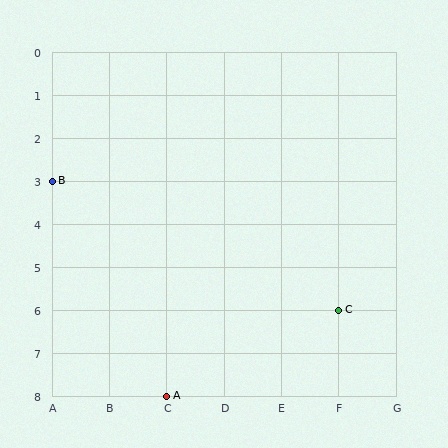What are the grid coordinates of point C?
Point C is at grid coordinates (F, 6).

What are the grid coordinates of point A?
Point A is at grid coordinates (C, 8).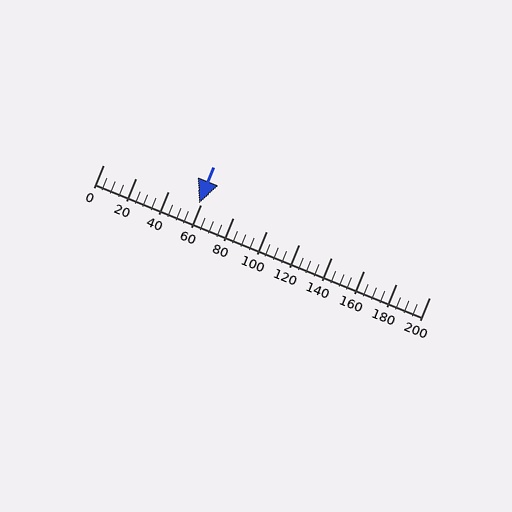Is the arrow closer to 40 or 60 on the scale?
The arrow is closer to 60.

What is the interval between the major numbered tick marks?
The major tick marks are spaced 20 units apart.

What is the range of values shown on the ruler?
The ruler shows values from 0 to 200.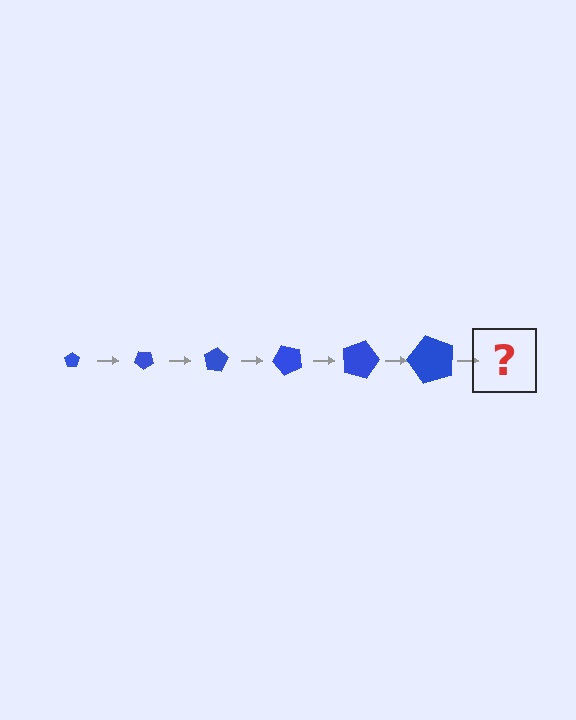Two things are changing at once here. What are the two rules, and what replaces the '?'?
The two rules are that the pentagon grows larger each step and it rotates 40 degrees each step. The '?' should be a pentagon, larger than the previous one and rotated 240 degrees from the start.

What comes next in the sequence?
The next element should be a pentagon, larger than the previous one and rotated 240 degrees from the start.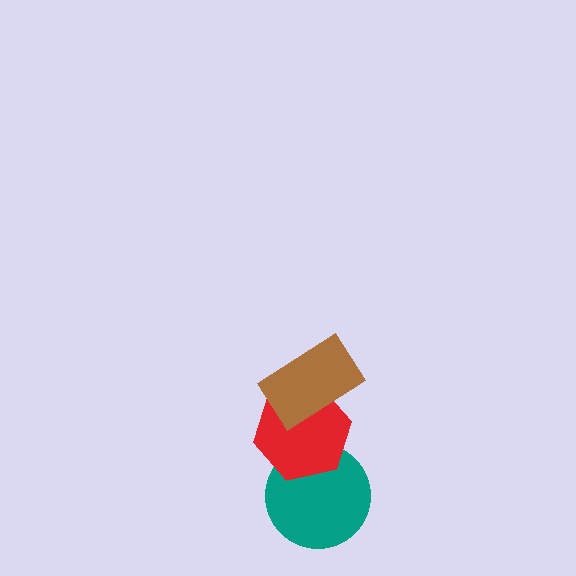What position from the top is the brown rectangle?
The brown rectangle is 1st from the top.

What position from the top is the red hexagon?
The red hexagon is 2nd from the top.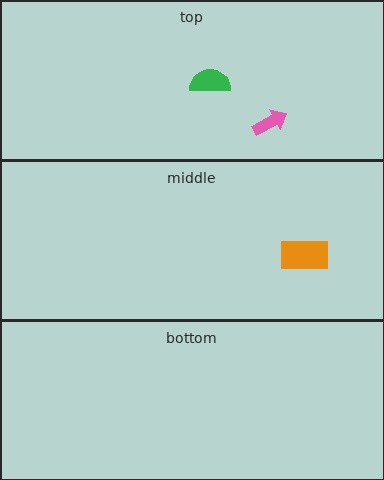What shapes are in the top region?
The pink arrow, the green semicircle.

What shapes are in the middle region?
The orange rectangle.